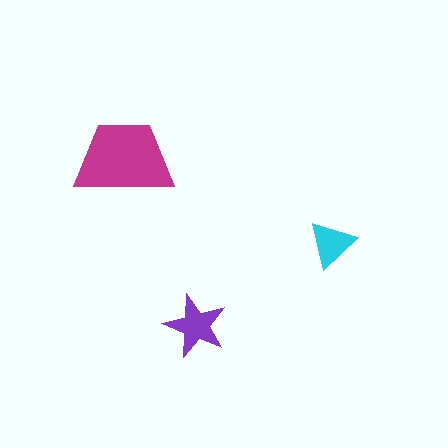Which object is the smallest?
The cyan triangle.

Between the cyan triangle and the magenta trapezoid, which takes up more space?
The magenta trapezoid.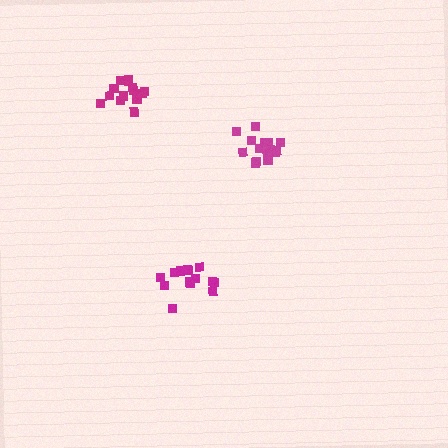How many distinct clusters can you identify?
There are 3 distinct clusters.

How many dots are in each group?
Group 1: 16 dots, Group 2: 15 dots, Group 3: 14 dots (45 total).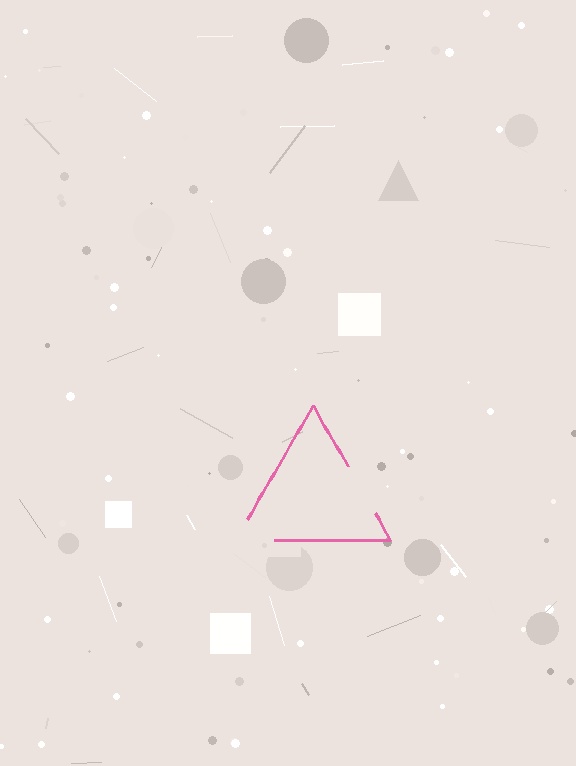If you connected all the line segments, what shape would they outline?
They would outline a triangle.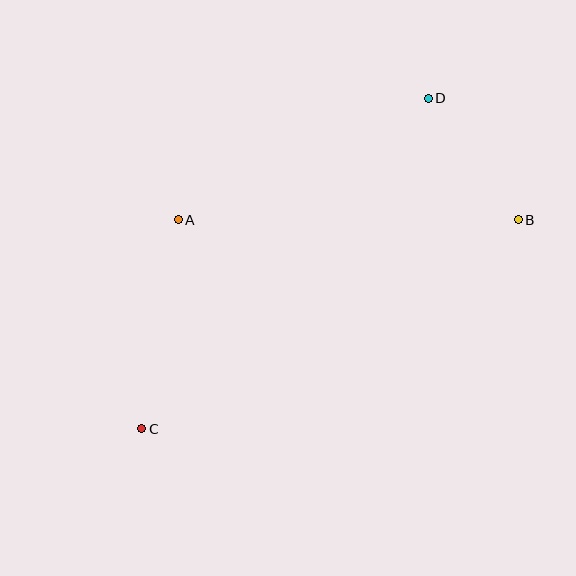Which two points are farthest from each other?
Points C and D are farthest from each other.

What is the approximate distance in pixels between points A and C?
The distance between A and C is approximately 212 pixels.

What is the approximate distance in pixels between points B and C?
The distance between B and C is approximately 431 pixels.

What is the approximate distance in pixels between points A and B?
The distance between A and B is approximately 340 pixels.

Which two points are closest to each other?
Points B and D are closest to each other.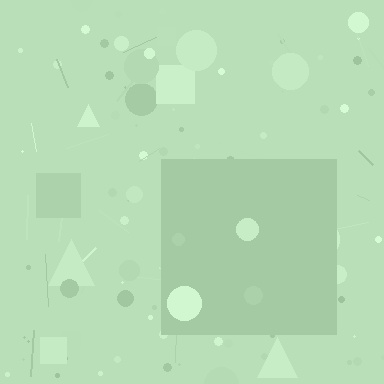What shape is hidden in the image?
A square is hidden in the image.